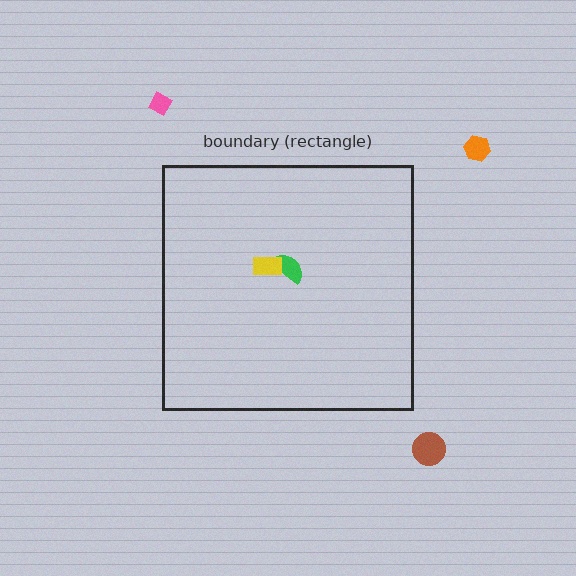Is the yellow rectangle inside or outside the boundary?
Inside.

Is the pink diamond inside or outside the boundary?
Outside.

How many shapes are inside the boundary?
2 inside, 3 outside.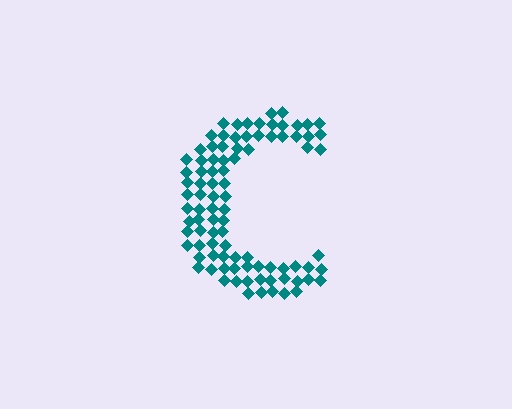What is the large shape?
The large shape is the letter C.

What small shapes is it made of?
It is made of small diamonds.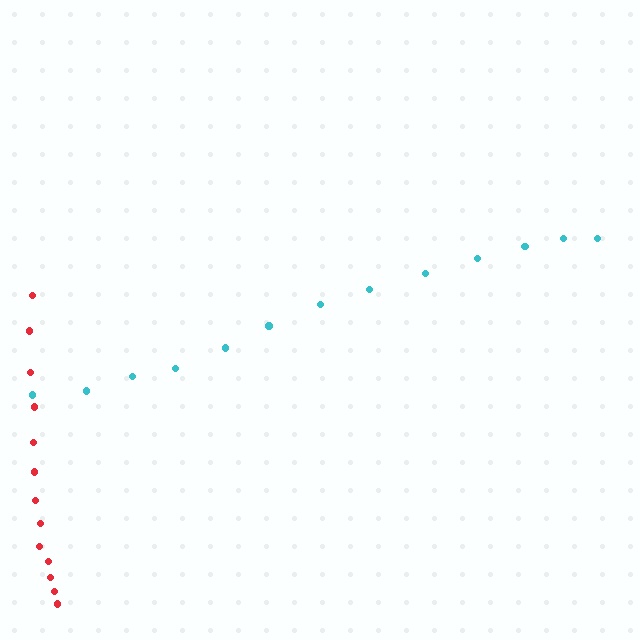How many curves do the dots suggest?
There are 2 distinct paths.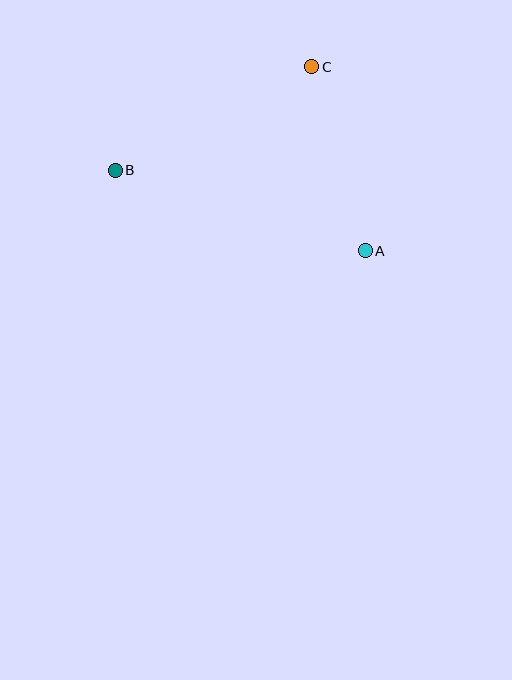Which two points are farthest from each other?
Points A and B are farthest from each other.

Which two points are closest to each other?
Points A and C are closest to each other.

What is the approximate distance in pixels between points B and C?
The distance between B and C is approximately 222 pixels.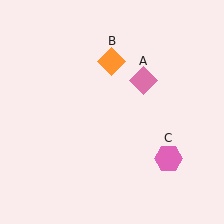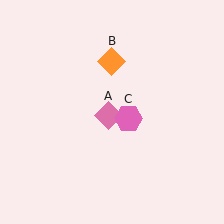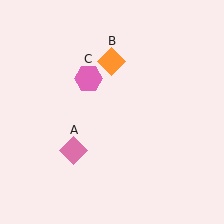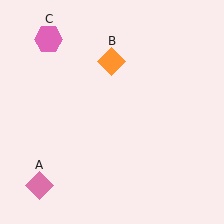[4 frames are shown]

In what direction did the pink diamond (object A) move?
The pink diamond (object A) moved down and to the left.